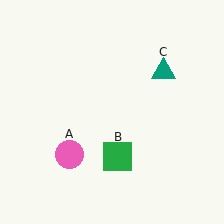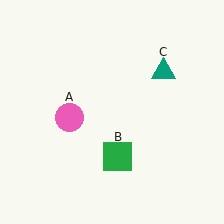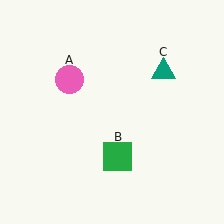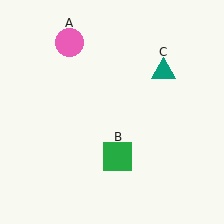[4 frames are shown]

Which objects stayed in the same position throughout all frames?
Green square (object B) and teal triangle (object C) remained stationary.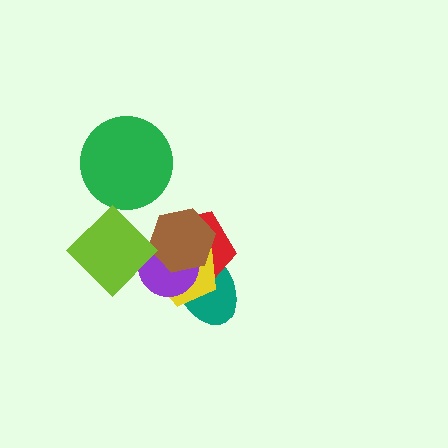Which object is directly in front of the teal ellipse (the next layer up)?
The red pentagon is directly in front of the teal ellipse.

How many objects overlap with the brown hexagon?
5 objects overlap with the brown hexagon.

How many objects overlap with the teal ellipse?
4 objects overlap with the teal ellipse.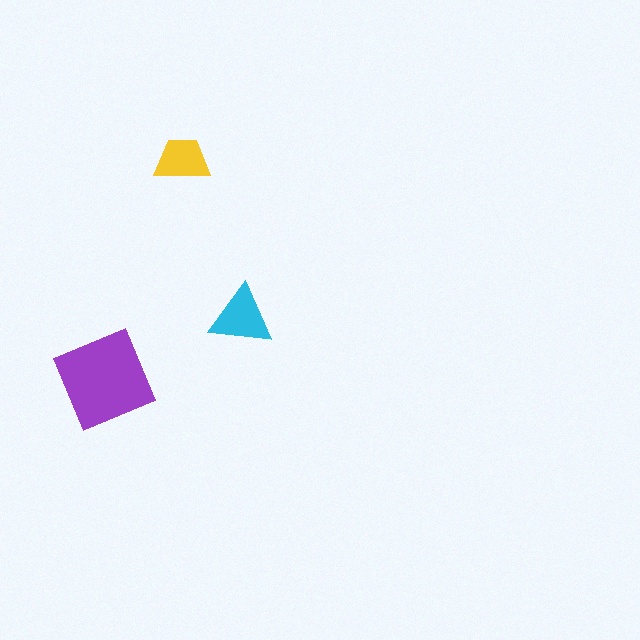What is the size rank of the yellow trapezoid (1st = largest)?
3rd.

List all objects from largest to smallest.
The purple diamond, the cyan triangle, the yellow trapezoid.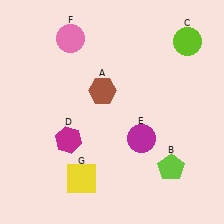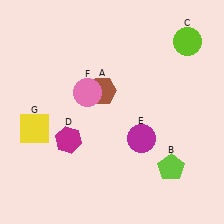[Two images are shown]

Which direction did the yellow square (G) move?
The yellow square (G) moved up.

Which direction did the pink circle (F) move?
The pink circle (F) moved down.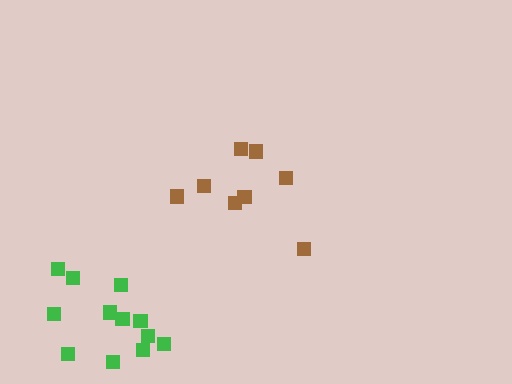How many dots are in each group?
Group 1: 8 dots, Group 2: 12 dots (20 total).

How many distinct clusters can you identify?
There are 2 distinct clusters.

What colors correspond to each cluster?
The clusters are colored: brown, green.